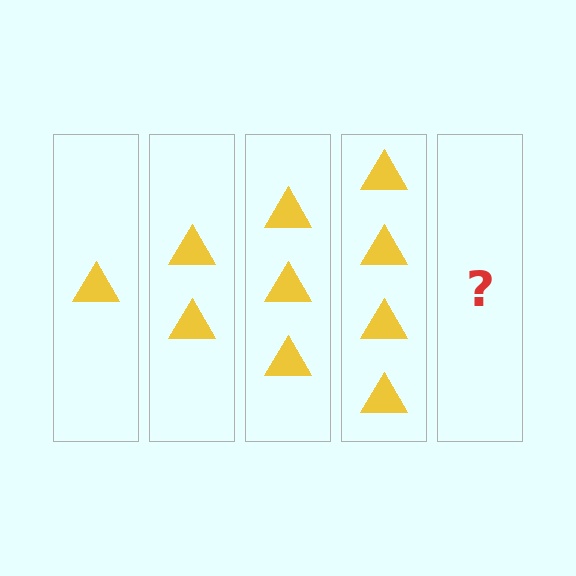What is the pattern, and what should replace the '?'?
The pattern is that each step adds one more triangle. The '?' should be 5 triangles.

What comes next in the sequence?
The next element should be 5 triangles.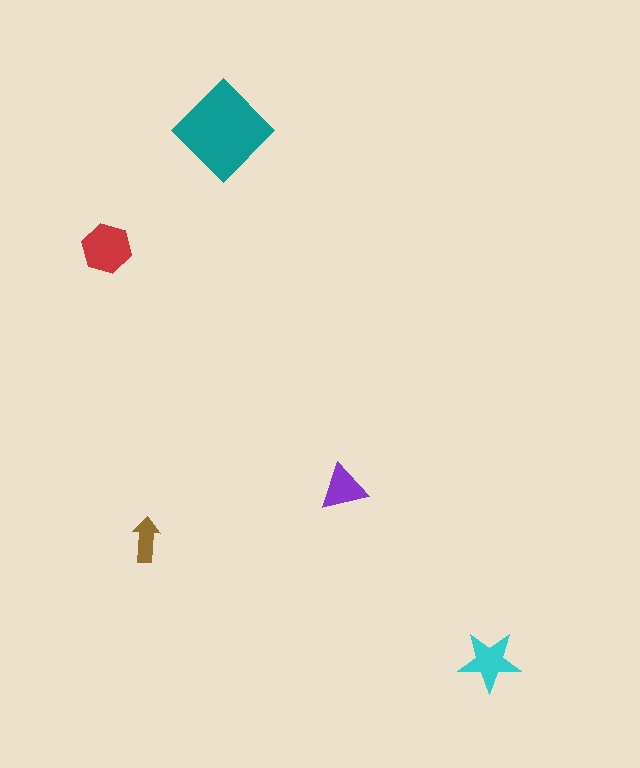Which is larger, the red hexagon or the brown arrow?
The red hexagon.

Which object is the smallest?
The brown arrow.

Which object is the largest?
The teal diamond.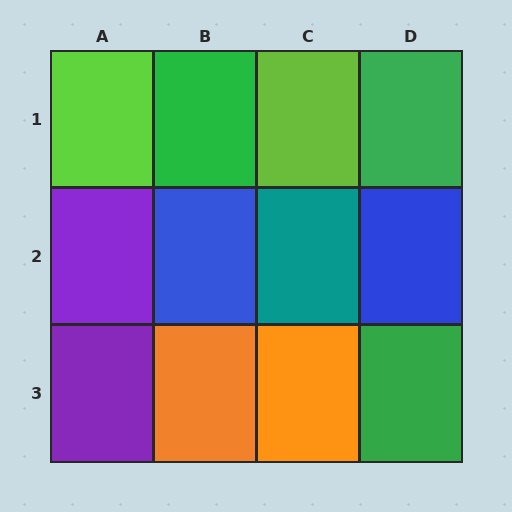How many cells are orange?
2 cells are orange.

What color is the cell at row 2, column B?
Blue.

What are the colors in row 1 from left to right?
Lime, green, lime, green.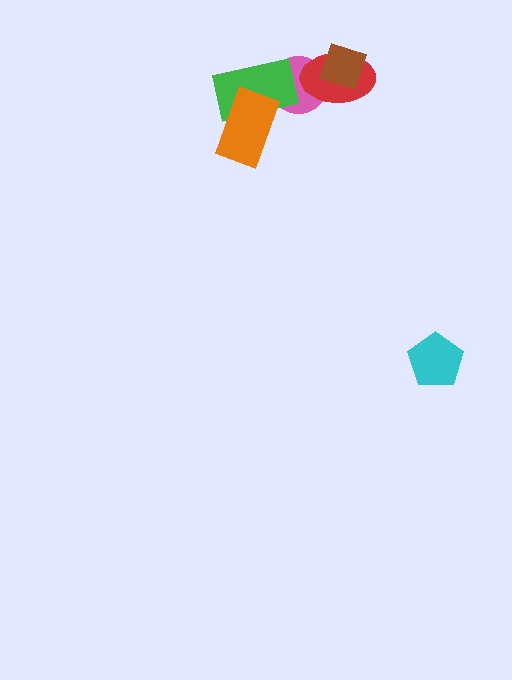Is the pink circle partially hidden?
Yes, it is partially covered by another shape.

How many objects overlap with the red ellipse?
2 objects overlap with the red ellipse.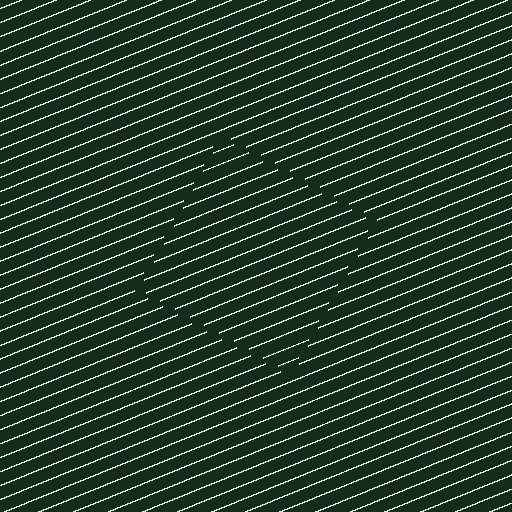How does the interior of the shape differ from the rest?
The interior of the shape contains the same grating, shifted by half a period — the contour is defined by the phase discontinuity where line-ends from the inner and outer gratings abut.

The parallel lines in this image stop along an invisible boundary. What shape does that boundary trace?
An illusory square. The interior of the shape contains the same grating, shifted by half a period — the contour is defined by the phase discontinuity where line-ends from the inner and outer gratings abut.